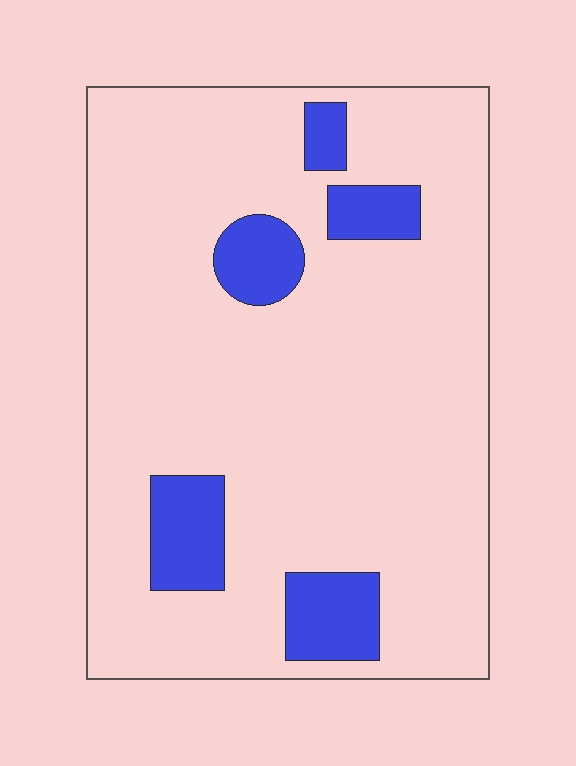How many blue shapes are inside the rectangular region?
5.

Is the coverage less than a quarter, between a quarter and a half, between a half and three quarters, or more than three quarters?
Less than a quarter.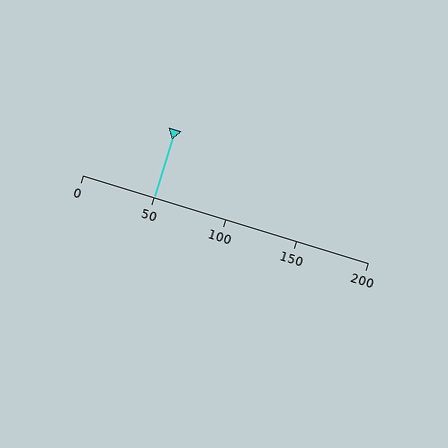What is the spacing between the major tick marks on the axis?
The major ticks are spaced 50 apart.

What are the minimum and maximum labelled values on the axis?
The axis runs from 0 to 200.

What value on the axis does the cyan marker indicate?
The marker indicates approximately 50.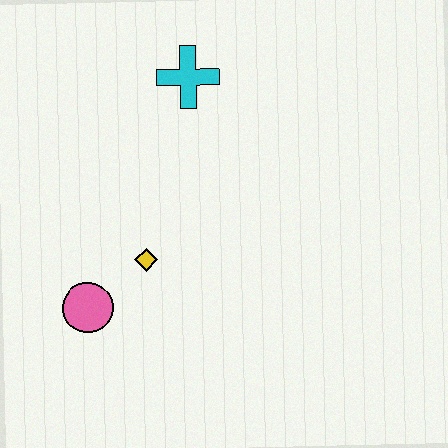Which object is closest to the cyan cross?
The yellow diamond is closest to the cyan cross.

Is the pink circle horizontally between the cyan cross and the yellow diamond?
No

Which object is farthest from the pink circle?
The cyan cross is farthest from the pink circle.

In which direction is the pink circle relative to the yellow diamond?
The pink circle is to the left of the yellow diamond.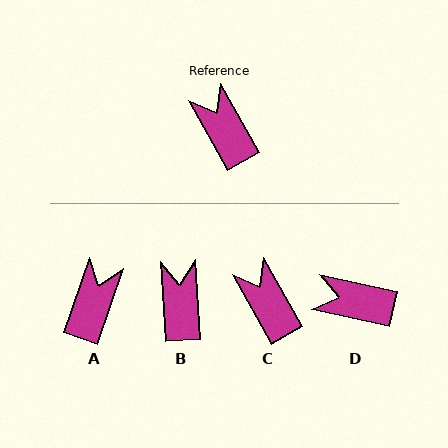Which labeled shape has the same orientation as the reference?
C.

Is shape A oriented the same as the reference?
No, it is off by about 48 degrees.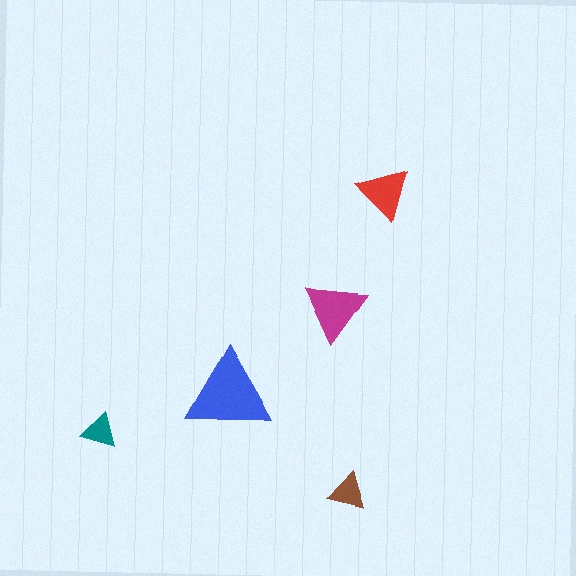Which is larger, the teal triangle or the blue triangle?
The blue one.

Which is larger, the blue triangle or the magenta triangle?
The blue one.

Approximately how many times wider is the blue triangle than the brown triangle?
About 2.5 times wider.